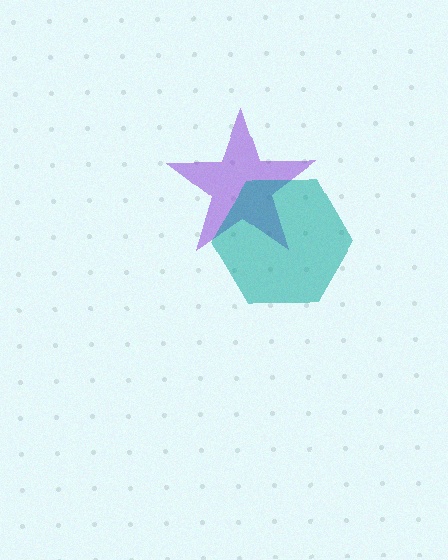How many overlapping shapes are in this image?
There are 2 overlapping shapes in the image.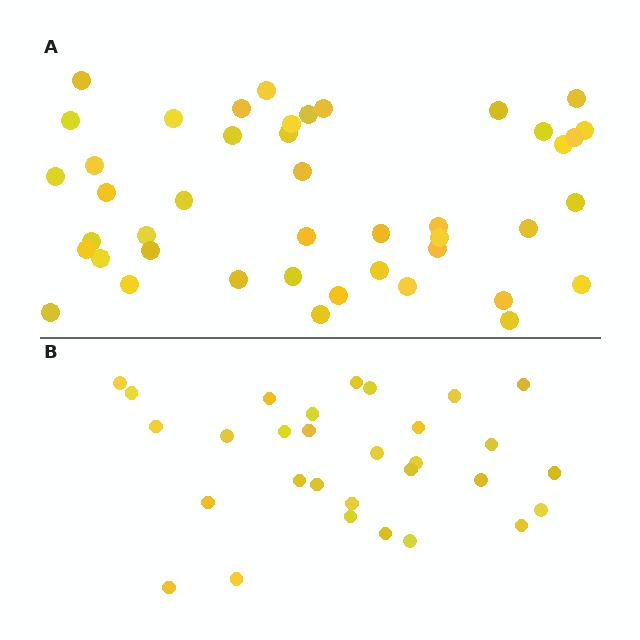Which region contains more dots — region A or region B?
Region A (the top region) has more dots.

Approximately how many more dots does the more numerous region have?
Region A has approximately 15 more dots than region B.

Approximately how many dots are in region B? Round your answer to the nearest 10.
About 30 dots.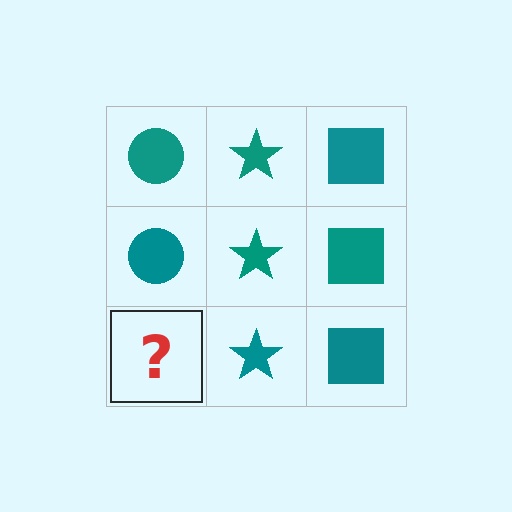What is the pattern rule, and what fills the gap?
The rule is that each column has a consistent shape. The gap should be filled with a teal circle.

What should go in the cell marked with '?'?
The missing cell should contain a teal circle.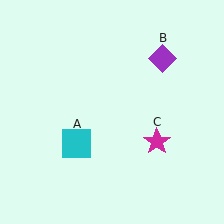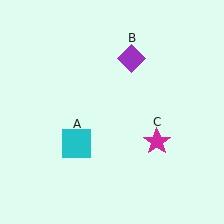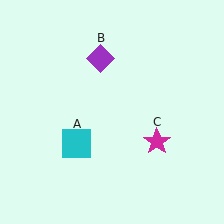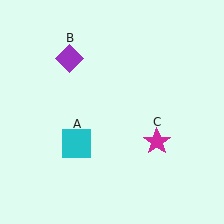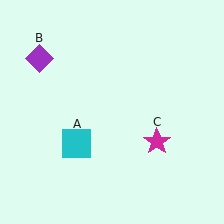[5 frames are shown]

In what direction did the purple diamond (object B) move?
The purple diamond (object B) moved left.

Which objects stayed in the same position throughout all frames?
Cyan square (object A) and magenta star (object C) remained stationary.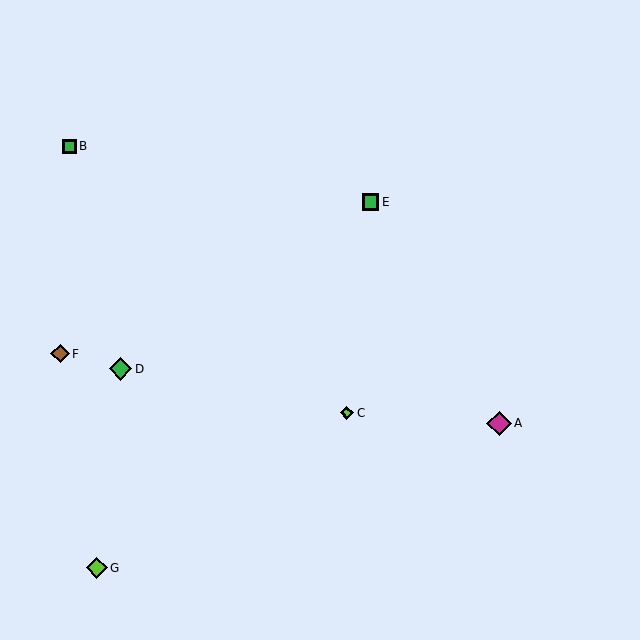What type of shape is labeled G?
Shape G is a lime diamond.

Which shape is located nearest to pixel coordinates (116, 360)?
The green diamond (labeled D) at (120, 369) is nearest to that location.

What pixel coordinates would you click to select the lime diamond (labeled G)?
Click at (97, 568) to select the lime diamond G.